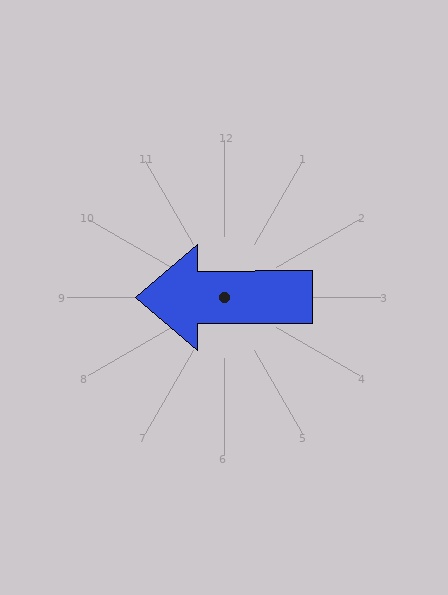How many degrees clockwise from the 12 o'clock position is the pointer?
Approximately 270 degrees.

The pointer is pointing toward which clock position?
Roughly 9 o'clock.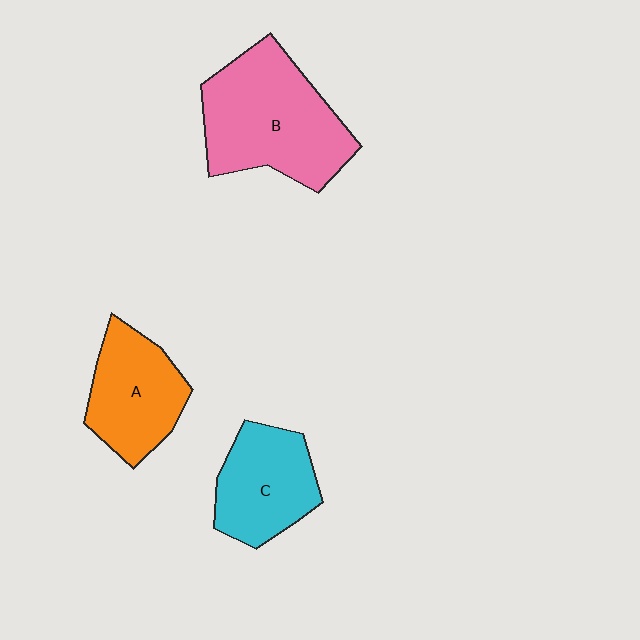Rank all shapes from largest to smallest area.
From largest to smallest: B (pink), A (orange), C (cyan).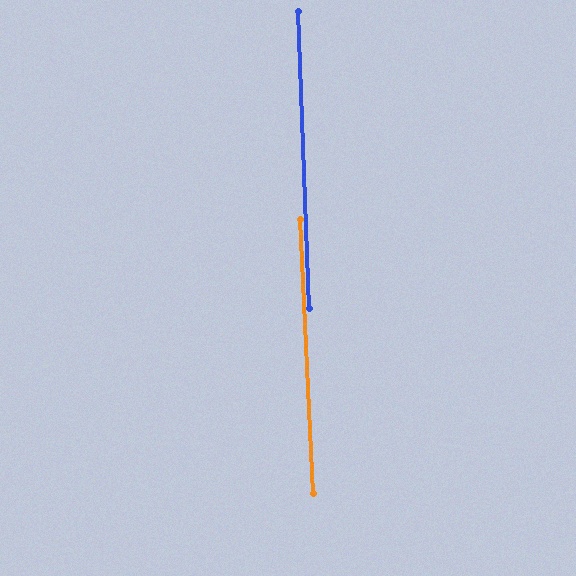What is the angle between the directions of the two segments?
Approximately 1 degree.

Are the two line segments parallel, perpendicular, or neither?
Parallel — their directions differ by only 0.5°.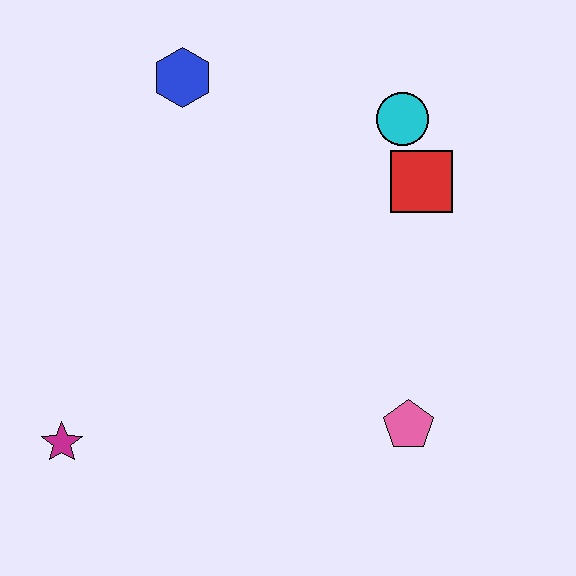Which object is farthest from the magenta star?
The cyan circle is farthest from the magenta star.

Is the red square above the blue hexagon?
No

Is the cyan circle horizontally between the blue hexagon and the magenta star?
No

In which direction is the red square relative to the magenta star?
The red square is to the right of the magenta star.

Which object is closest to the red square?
The cyan circle is closest to the red square.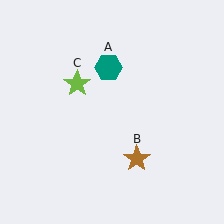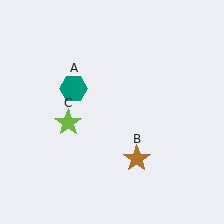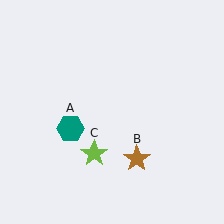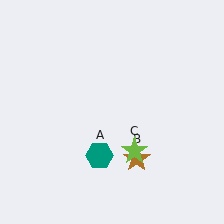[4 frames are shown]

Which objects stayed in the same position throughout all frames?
Brown star (object B) remained stationary.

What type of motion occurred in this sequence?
The teal hexagon (object A), lime star (object C) rotated counterclockwise around the center of the scene.